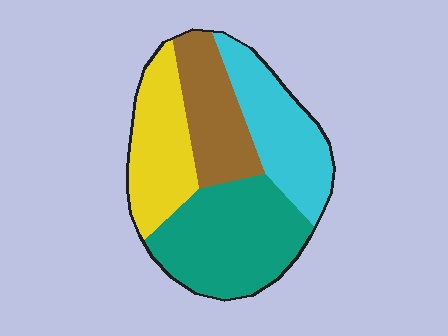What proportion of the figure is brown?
Brown takes up between a sixth and a third of the figure.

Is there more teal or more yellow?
Teal.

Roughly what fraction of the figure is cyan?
Cyan takes up about one quarter (1/4) of the figure.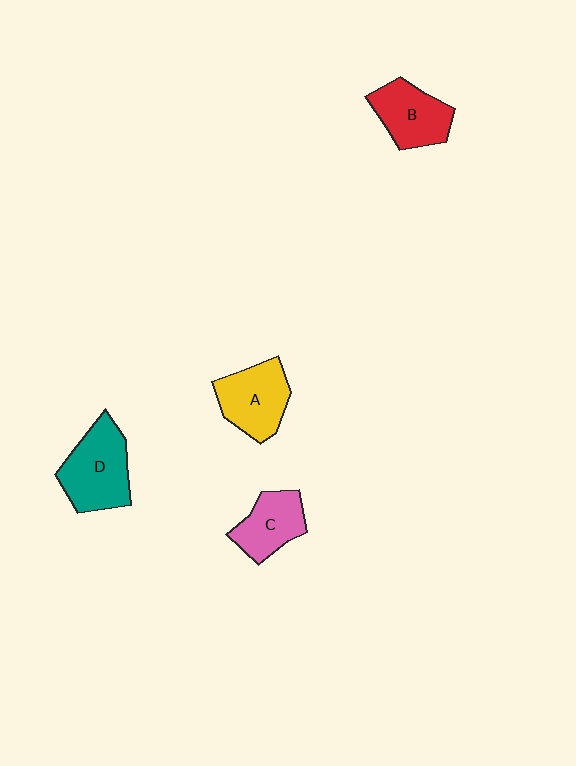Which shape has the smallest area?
Shape C (pink).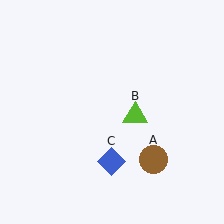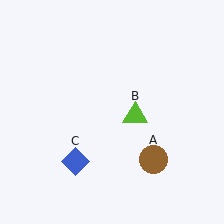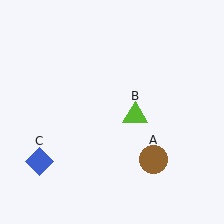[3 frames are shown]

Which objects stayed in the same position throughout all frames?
Brown circle (object A) and lime triangle (object B) remained stationary.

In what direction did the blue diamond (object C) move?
The blue diamond (object C) moved left.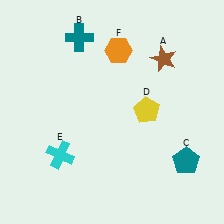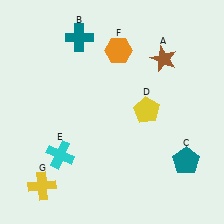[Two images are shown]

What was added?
A yellow cross (G) was added in Image 2.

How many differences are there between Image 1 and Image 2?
There is 1 difference between the two images.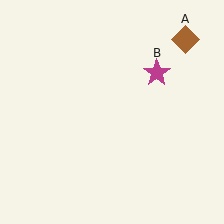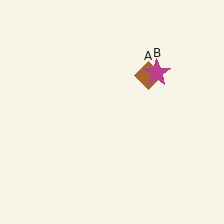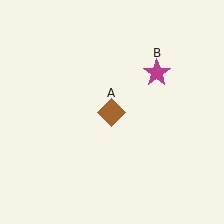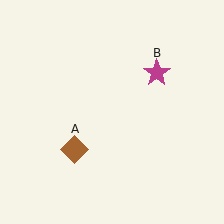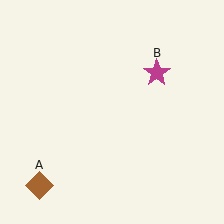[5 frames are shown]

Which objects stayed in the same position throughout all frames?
Magenta star (object B) remained stationary.